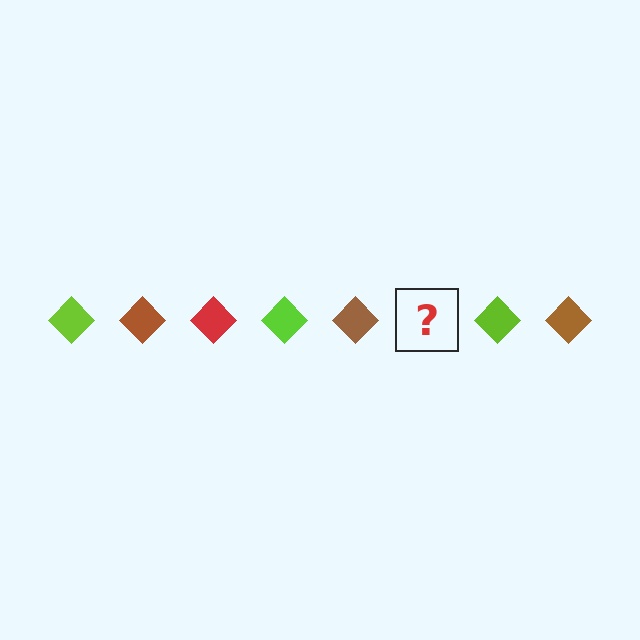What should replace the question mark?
The question mark should be replaced with a red diamond.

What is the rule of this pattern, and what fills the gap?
The rule is that the pattern cycles through lime, brown, red diamonds. The gap should be filled with a red diamond.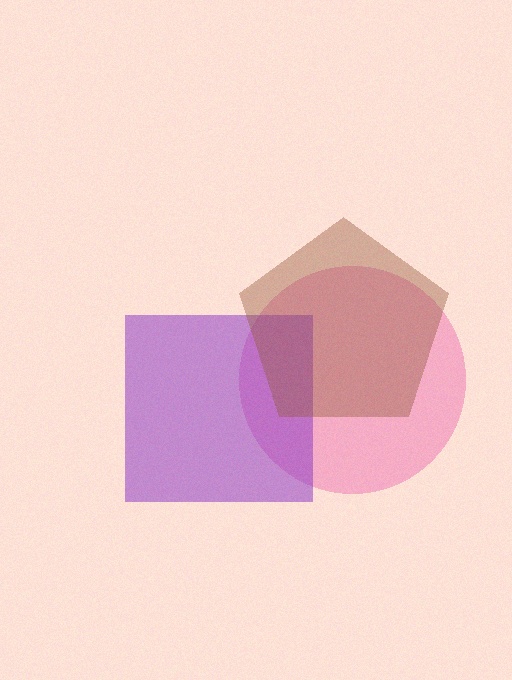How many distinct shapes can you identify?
There are 3 distinct shapes: a pink circle, a purple square, a brown pentagon.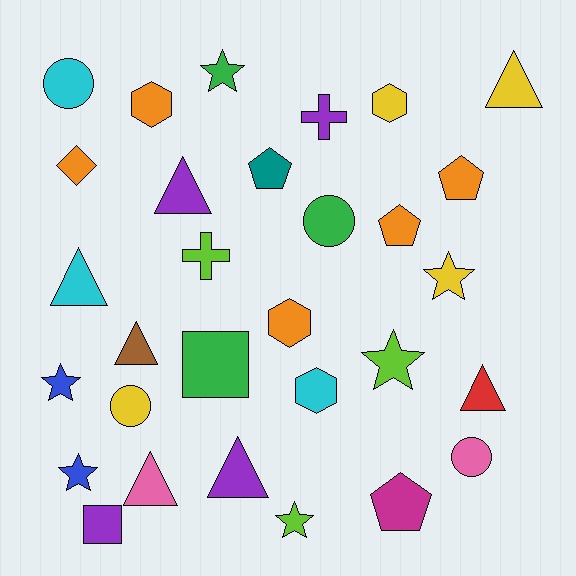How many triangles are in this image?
There are 7 triangles.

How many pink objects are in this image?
There are 2 pink objects.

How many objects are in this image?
There are 30 objects.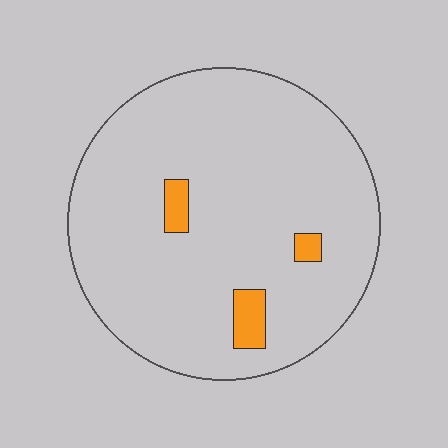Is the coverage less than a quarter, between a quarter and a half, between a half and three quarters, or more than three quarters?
Less than a quarter.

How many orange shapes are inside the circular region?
3.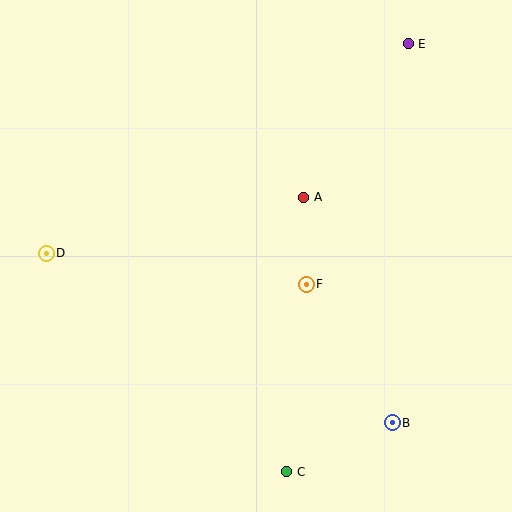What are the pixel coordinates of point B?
Point B is at (392, 423).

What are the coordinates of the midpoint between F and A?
The midpoint between F and A is at (305, 241).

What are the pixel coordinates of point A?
Point A is at (304, 197).